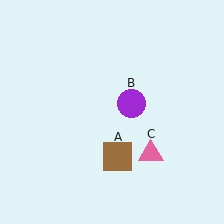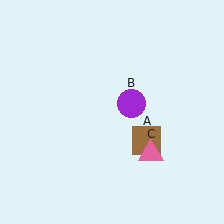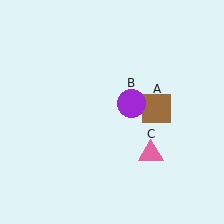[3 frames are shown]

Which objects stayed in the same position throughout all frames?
Purple circle (object B) and pink triangle (object C) remained stationary.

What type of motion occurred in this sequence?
The brown square (object A) rotated counterclockwise around the center of the scene.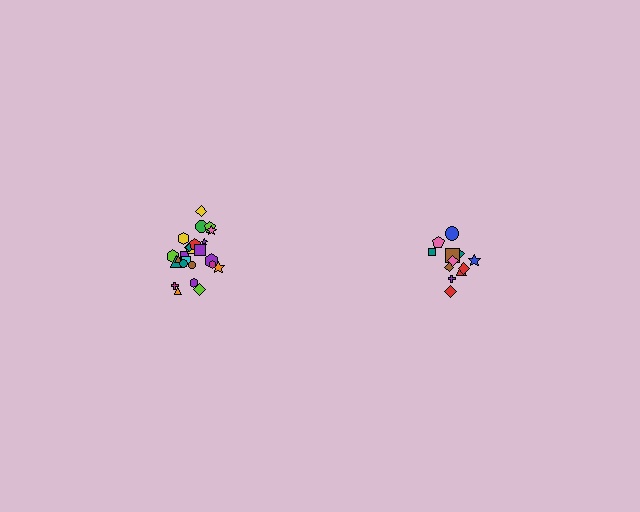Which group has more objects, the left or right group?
The left group.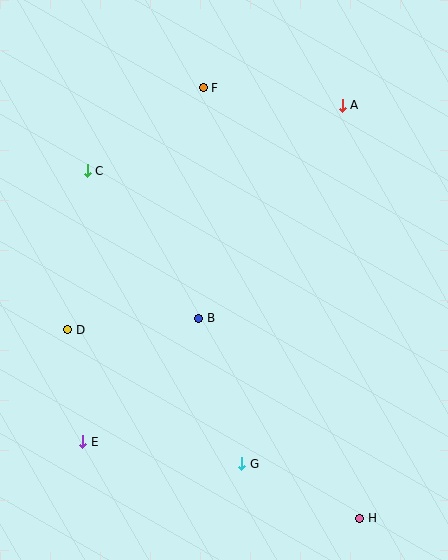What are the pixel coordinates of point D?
Point D is at (68, 330).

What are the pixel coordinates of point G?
Point G is at (242, 464).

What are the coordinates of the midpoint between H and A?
The midpoint between H and A is at (351, 312).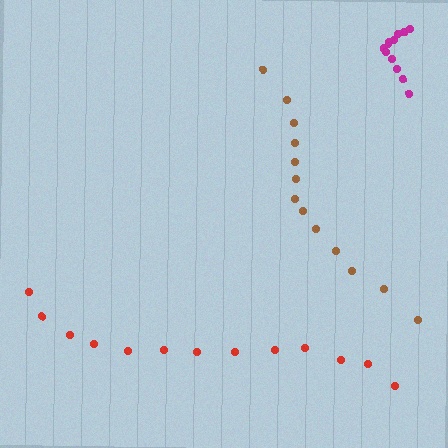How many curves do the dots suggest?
There are 3 distinct paths.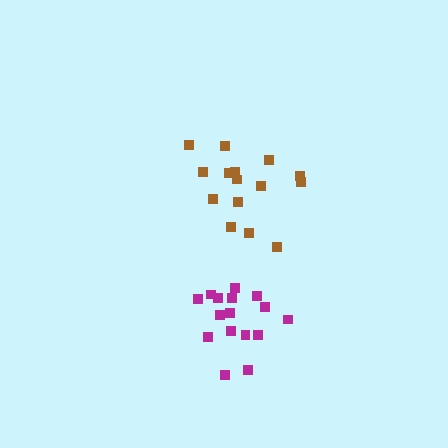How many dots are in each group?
Group 1: 16 dots, Group 2: 15 dots (31 total).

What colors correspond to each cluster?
The clusters are colored: magenta, brown.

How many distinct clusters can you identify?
There are 2 distinct clusters.